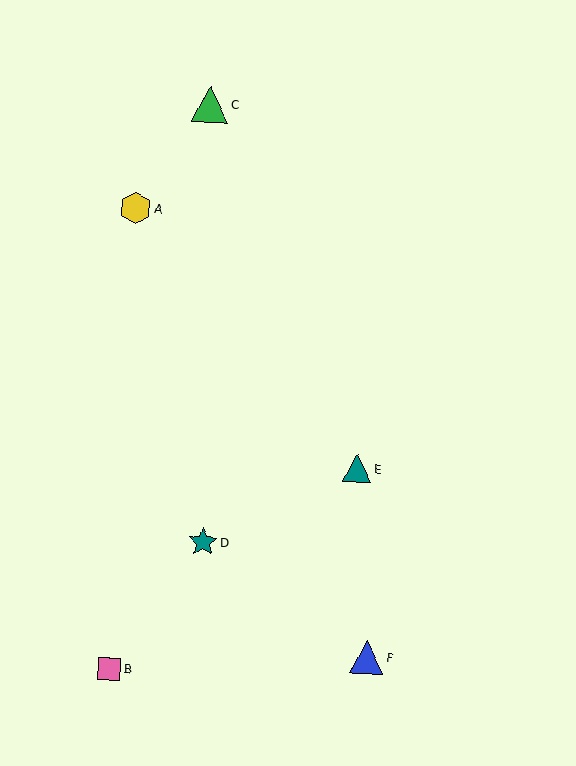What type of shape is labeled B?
Shape B is a pink square.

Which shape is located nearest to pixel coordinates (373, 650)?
The blue triangle (labeled F) at (367, 657) is nearest to that location.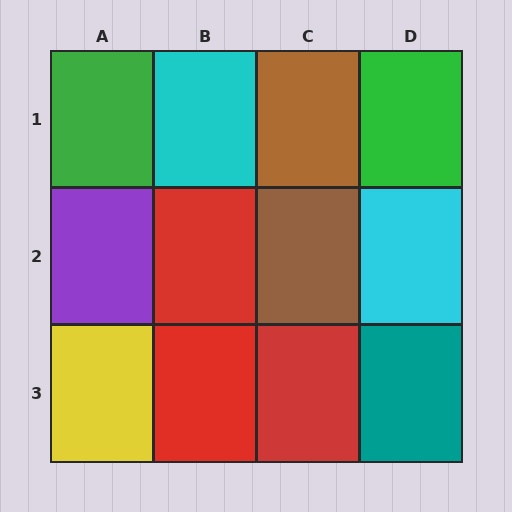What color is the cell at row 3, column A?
Yellow.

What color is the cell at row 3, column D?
Teal.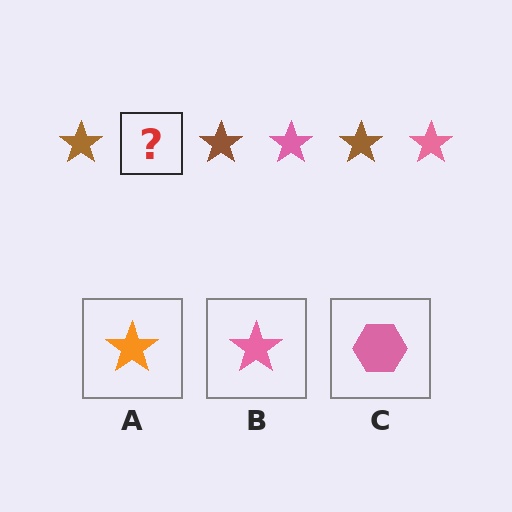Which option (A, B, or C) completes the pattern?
B.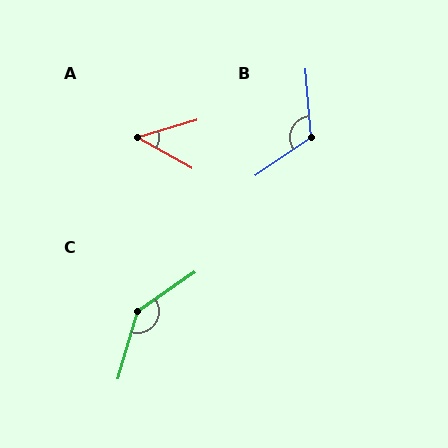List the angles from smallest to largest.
A (46°), B (119°), C (140°).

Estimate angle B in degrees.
Approximately 119 degrees.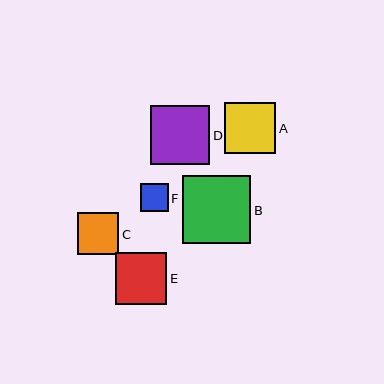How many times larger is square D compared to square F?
Square D is approximately 2.1 times the size of square F.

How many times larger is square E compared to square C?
Square E is approximately 1.2 times the size of square C.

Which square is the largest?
Square B is the largest with a size of approximately 68 pixels.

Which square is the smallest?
Square F is the smallest with a size of approximately 28 pixels.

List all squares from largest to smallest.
From largest to smallest: B, D, E, A, C, F.